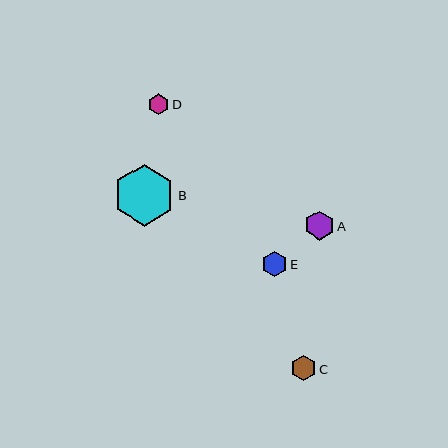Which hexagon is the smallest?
Hexagon D is the smallest with a size of approximately 21 pixels.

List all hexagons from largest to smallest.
From largest to smallest: B, A, C, E, D.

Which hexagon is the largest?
Hexagon B is the largest with a size of approximately 61 pixels.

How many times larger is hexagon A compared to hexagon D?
Hexagon A is approximately 1.4 times the size of hexagon D.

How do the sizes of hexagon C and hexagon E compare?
Hexagon C and hexagon E are approximately the same size.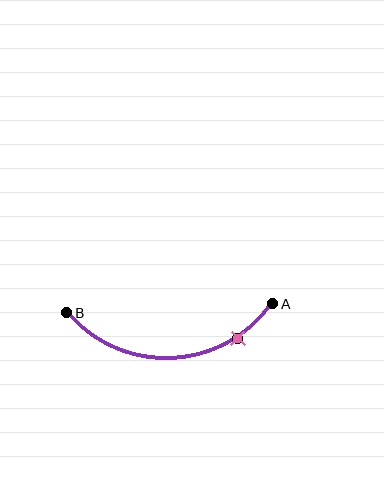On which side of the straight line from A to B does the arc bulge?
The arc bulges below the straight line connecting A and B.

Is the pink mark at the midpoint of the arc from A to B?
No. The pink mark lies on the arc but is closer to endpoint A. The arc midpoint would be at the point on the curve equidistant along the arc from both A and B.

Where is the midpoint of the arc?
The arc midpoint is the point on the curve farthest from the straight line joining A and B. It sits below that line.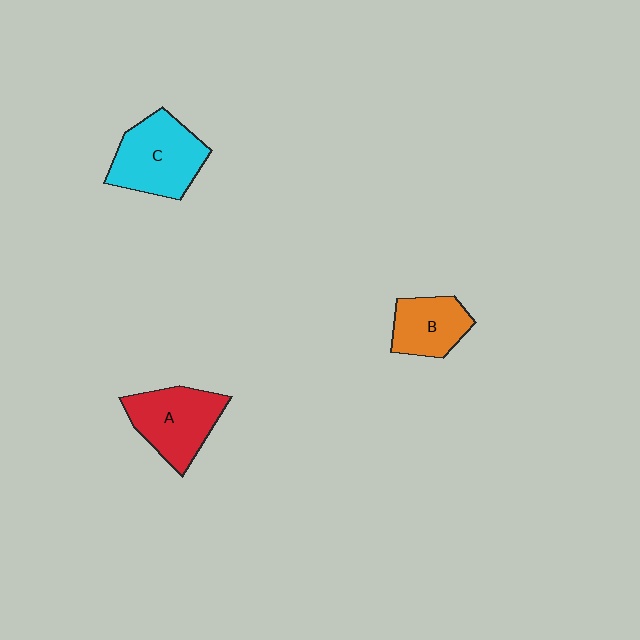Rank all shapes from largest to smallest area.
From largest to smallest: C (cyan), A (red), B (orange).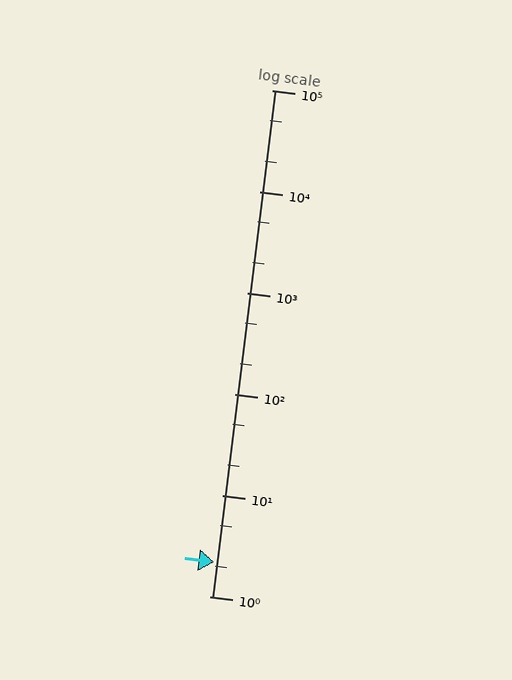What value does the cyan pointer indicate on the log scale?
The pointer indicates approximately 2.2.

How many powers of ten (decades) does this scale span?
The scale spans 5 decades, from 1 to 100000.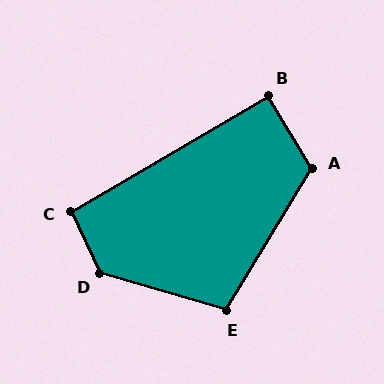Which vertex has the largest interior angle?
D, at approximately 132 degrees.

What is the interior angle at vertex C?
Approximately 95 degrees (obtuse).